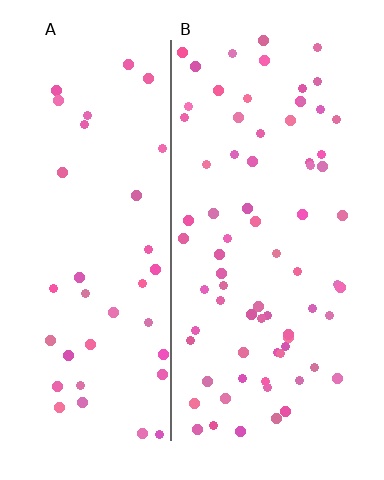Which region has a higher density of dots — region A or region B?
B (the right).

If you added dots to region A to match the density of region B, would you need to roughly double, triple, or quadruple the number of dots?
Approximately double.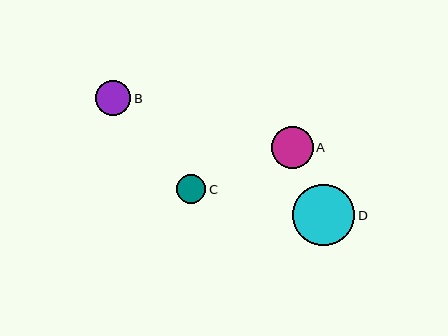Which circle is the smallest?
Circle C is the smallest with a size of approximately 29 pixels.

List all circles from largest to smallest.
From largest to smallest: D, A, B, C.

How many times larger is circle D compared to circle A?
Circle D is approximately 1.5 times the size of circle A.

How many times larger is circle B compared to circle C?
Circle B is approximately 1.2 times the size of circle C.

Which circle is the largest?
Circle D is the largest with a size of approximately 62 pixels.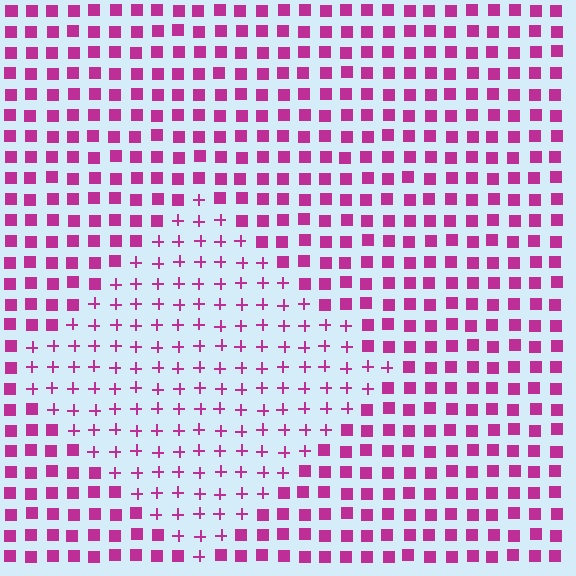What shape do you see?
I see a diamond.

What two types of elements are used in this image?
The image uses plus signs inside the diamond region and squares outside it.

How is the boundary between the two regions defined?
The boundary is defined by a change in element shape: plus signs inside vs. squares outside. All elements share the same color and spacing.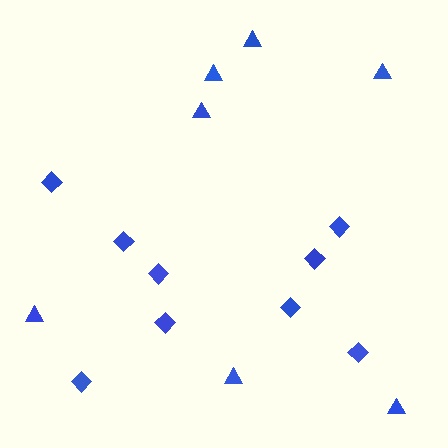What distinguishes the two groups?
There are 2 groups: one group of triangles (7) and one group of diamonds (9).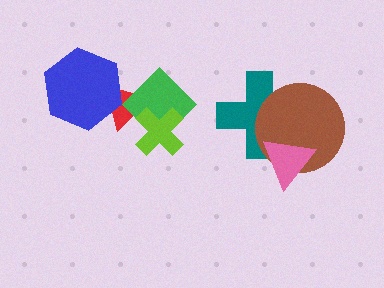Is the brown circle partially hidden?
Yes, it is partially covered by another shape.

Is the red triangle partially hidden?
Yes, it is partially covered by another shape.